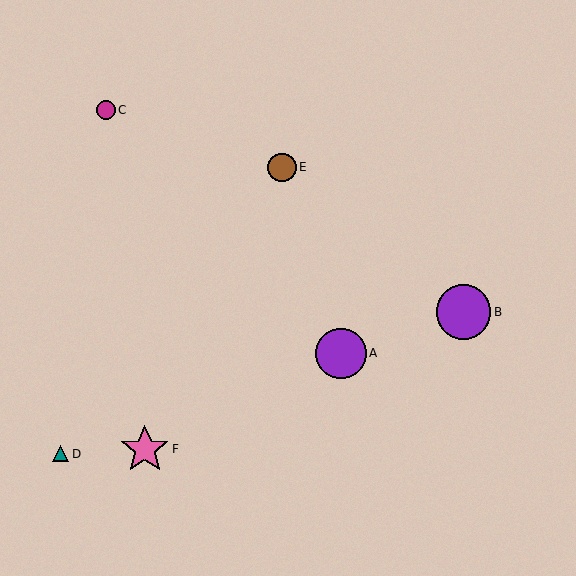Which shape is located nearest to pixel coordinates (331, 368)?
The purple circle (labeled A) at (341, 353) is nearest to that location.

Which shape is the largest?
The purple circle (labeled B) is the largest.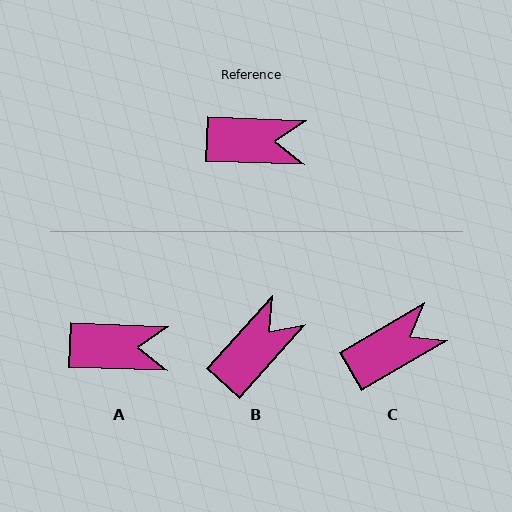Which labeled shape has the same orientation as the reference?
A.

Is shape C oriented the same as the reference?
No, it is off by about 32 degrees.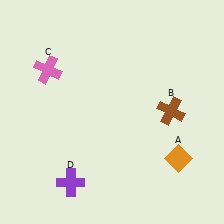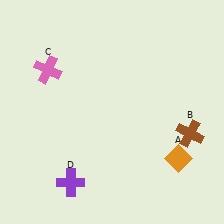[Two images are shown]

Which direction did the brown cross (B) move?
The brown cross (B) moved down.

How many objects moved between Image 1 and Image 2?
1 object moved between the two images.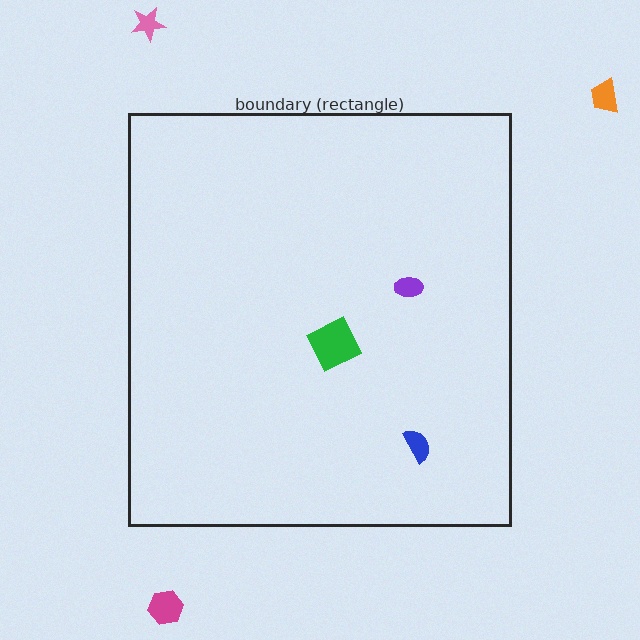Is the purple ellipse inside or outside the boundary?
Inside.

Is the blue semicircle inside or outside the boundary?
Inside.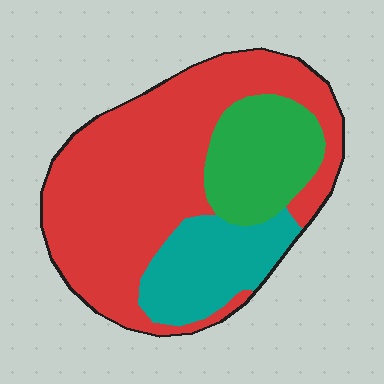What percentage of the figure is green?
Green takes up about one fifth (1/5) of the figure.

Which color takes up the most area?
Red, at roughly 60%.